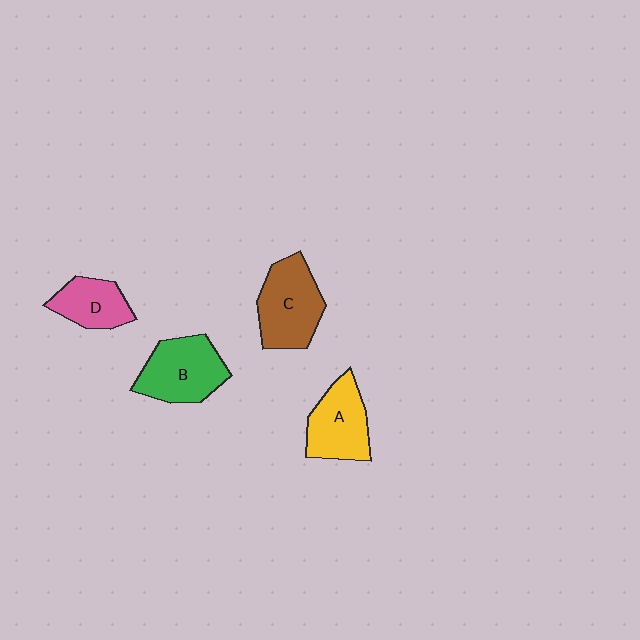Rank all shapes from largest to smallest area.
From largest to smallest: C (brown), B (green), A (yellow), D (pink).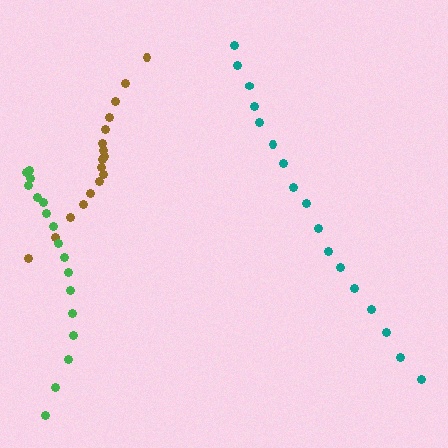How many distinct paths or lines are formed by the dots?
There are 3 distinct paths.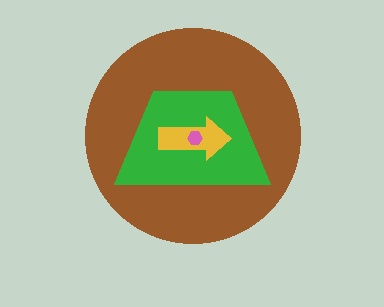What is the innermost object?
The pink hexagon.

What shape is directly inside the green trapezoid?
The yellow arrow.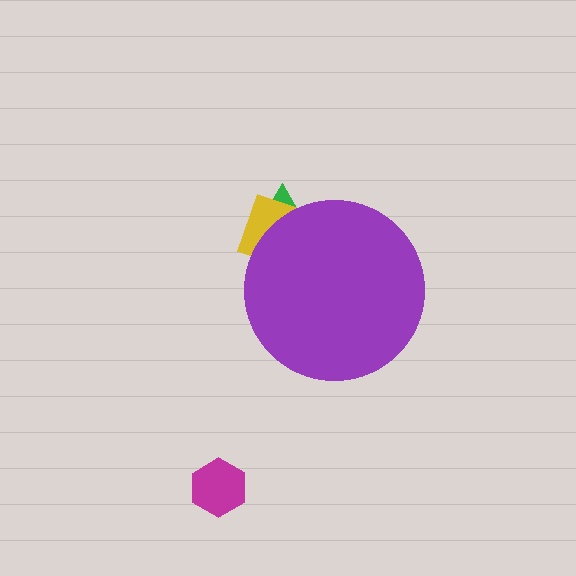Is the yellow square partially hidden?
Yes, the yellow square is partially hidden behind the purple circle.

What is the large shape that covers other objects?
A purple circle.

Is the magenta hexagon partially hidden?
No, the magenta hexagon is fully visible.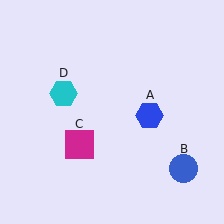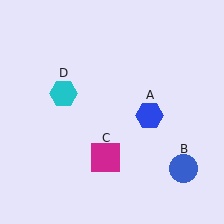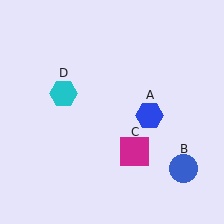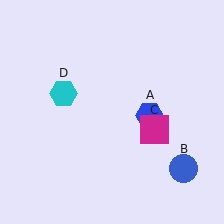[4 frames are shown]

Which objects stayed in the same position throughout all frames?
Blue hexagon (object A) and blue circle (object B) and cyan hexagon (object D) remained stationary.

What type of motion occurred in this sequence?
The magenta square (object C) rotated counterclockwise around the center of the scene.